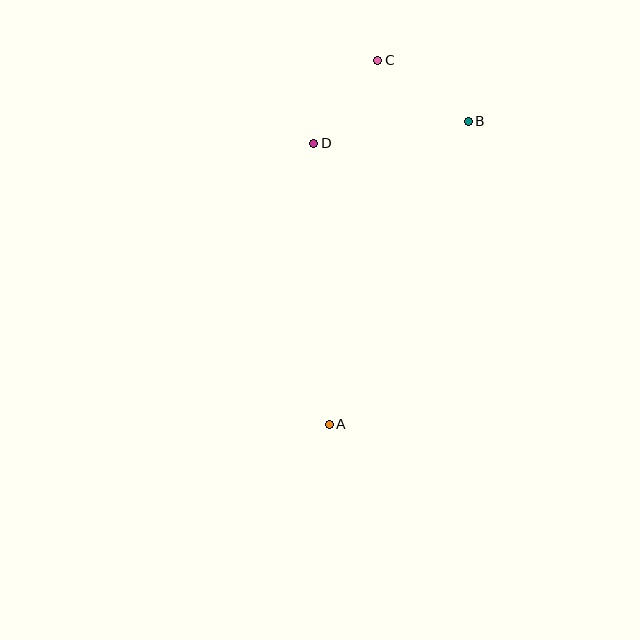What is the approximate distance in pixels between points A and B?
The distance between A and B is approximately 334 pixels.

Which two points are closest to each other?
Points C and D are closest to each other.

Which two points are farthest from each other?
Points A and C are farthest from each other.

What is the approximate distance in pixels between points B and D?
The distance between B and D is approximately 156 pixels.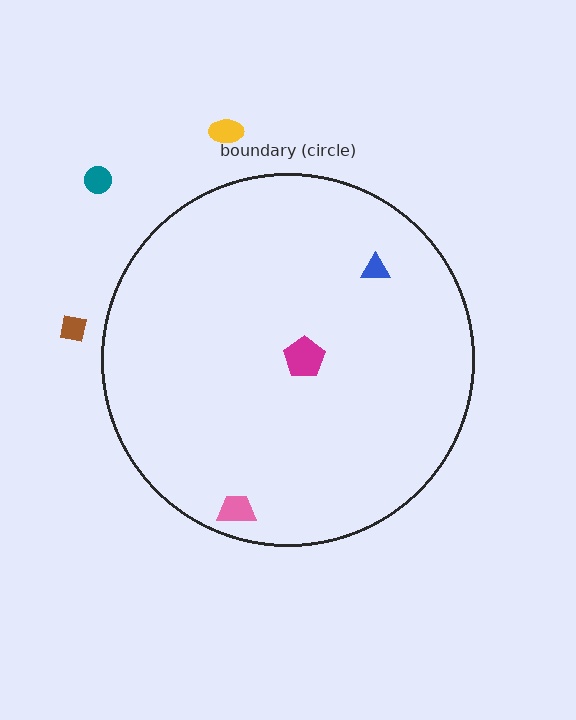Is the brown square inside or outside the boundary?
Outside.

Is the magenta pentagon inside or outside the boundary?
Inside.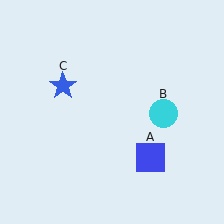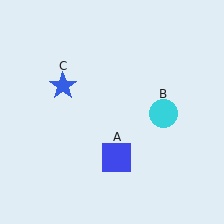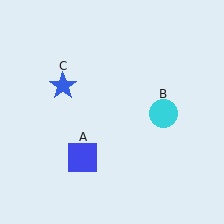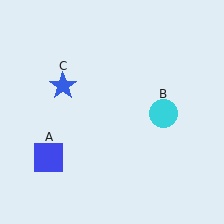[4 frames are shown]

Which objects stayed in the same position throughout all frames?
Cyan circle (object B) and blue star (object C) remained stationary.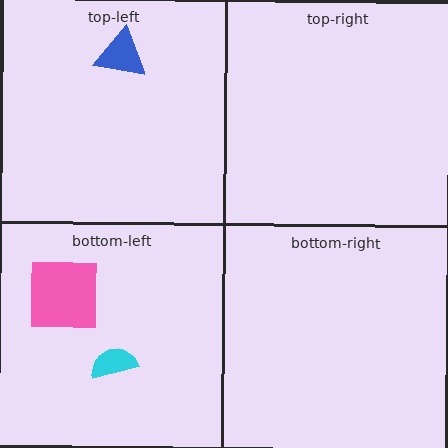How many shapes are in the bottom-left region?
2.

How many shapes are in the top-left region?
1.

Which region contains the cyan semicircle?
The bottom-left region.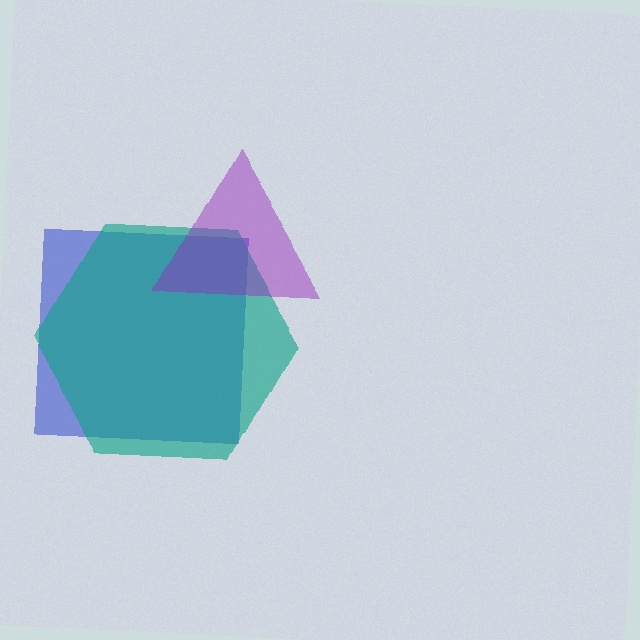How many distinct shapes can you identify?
There are 3 distinct shapes: a blue square, a teal hexagon, a purple triangle.